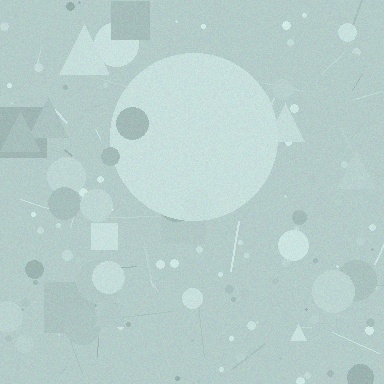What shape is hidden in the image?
A circle is hidden in the image.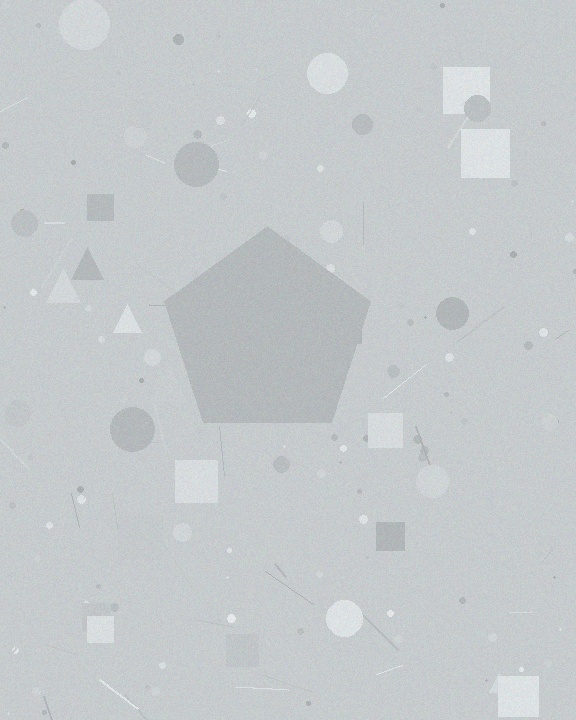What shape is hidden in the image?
A pentagon is hidden in the image.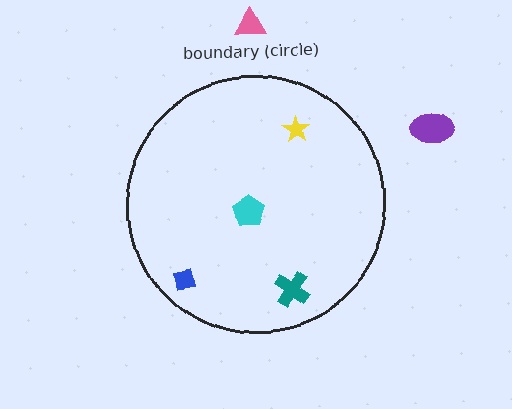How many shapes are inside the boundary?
4 inside, 2 outside.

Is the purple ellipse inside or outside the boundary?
Outside.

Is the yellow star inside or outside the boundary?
Inside.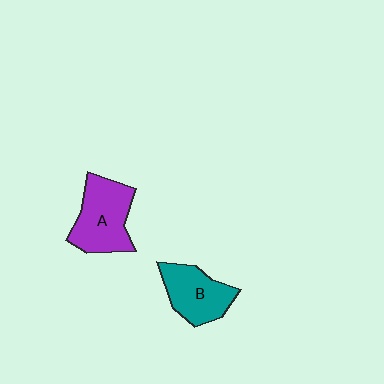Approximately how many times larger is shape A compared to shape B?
Approximately 1.2 times.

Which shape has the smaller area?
Shape B (teal).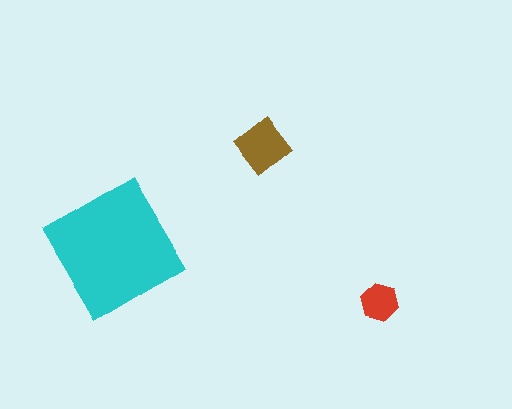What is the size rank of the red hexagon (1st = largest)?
3rd.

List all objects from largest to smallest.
The cyan diamond, the brown diamond, the red hexagon.